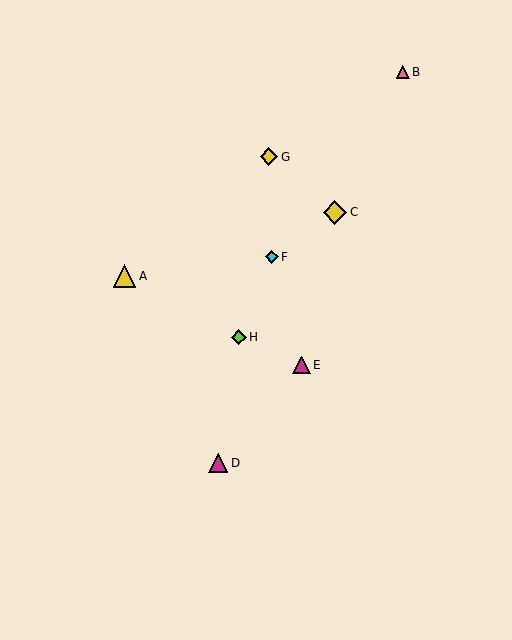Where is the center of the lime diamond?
The center of the lime diamond is at (239, 337).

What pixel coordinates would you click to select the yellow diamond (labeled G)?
Click at (269, 157) to select the yellow diamond G.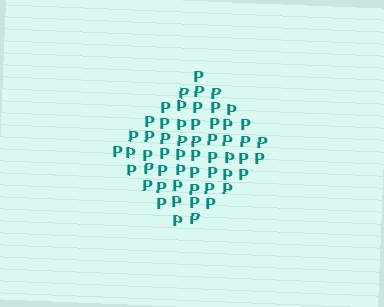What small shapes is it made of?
It is made of small letter P's.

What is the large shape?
The large shape is a diamond.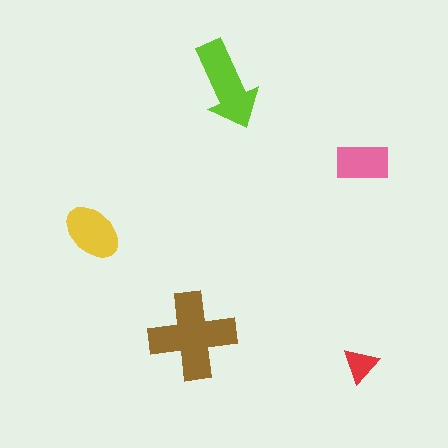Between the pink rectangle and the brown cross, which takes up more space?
The brown cross.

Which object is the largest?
The brown cross.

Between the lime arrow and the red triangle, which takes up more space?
The lime arrow.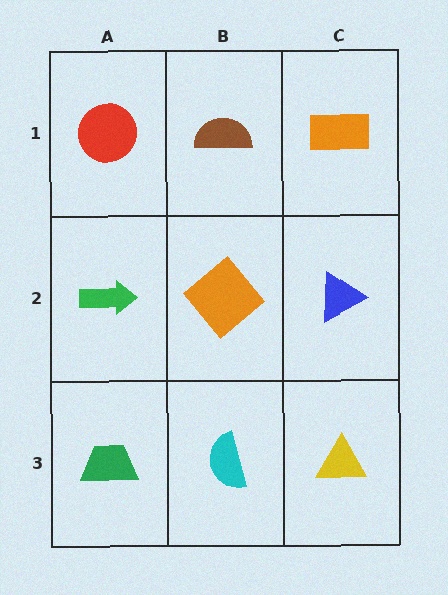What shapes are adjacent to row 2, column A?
A red circle (row 1, column A), a green trapezoid (row 3, column A), an orange diamond (row 2, column B).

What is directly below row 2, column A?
A green trapezoid.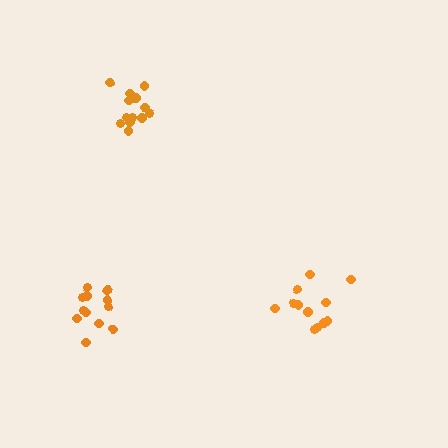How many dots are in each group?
Group 1: 13 dots, Group 2: 14 dots, Group 3: 12 dots (39 total).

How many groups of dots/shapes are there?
There are 3 groups.